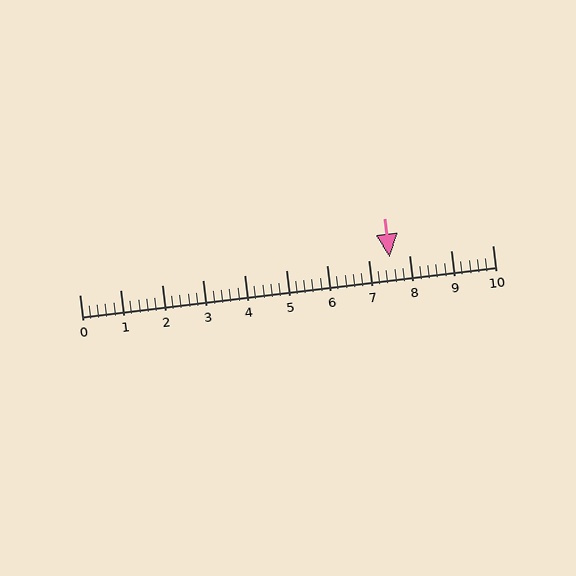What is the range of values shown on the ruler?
The ruler shows values from 0 to 10.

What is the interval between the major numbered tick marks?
The major tick marks are spaced 1 units apart.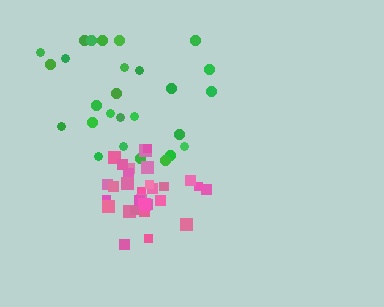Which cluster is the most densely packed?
Pink.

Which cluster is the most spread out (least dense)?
Green.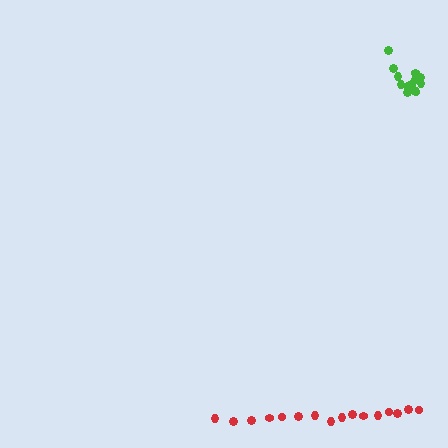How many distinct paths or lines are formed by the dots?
There are 2 distinct paths.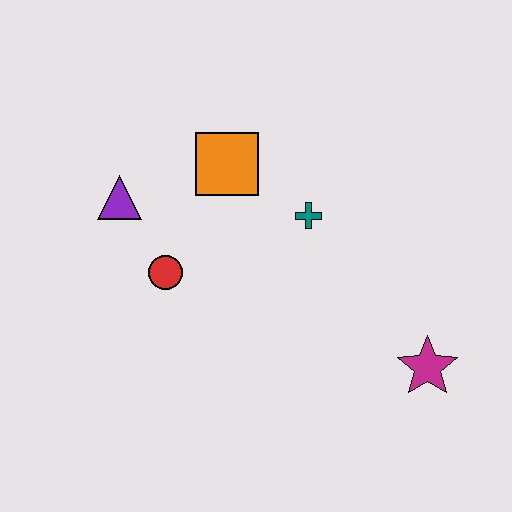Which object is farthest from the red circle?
The magenta star is farthest from the red circle.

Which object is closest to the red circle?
The purple triangle is closest to the red circle.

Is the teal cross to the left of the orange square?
No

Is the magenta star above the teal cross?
No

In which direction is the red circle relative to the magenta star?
The red circle is to the left of the magenta star.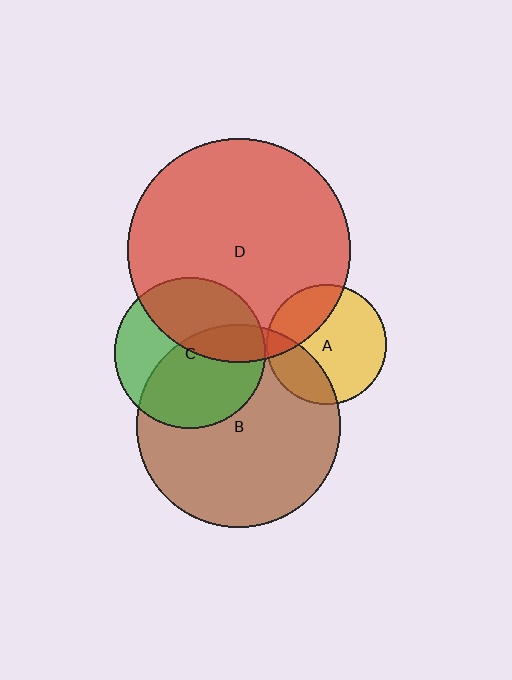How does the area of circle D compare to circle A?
Approximately 3.5 times.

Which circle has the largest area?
Circle D (red).